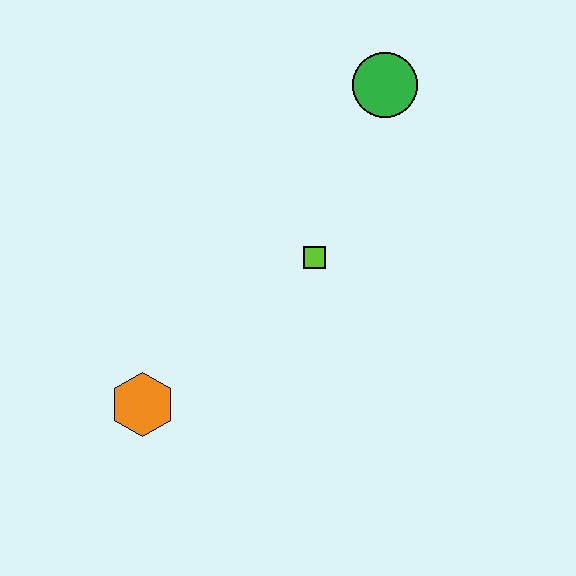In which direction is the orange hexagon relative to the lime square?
The orange hexagon is to the left of the lime square.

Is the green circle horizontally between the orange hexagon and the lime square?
No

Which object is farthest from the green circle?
The orange hexagon is farthest from the green circle.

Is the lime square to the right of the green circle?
No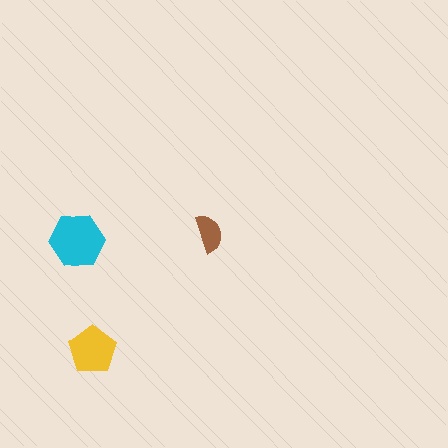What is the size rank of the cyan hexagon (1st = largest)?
1st.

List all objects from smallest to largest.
The brown semicircle, the yellow pentagon, the cyan hexagon.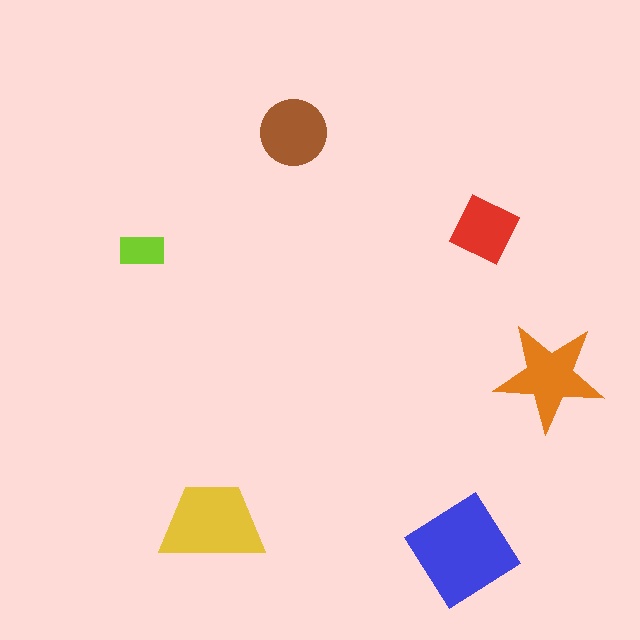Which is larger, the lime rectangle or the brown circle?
The brown circle.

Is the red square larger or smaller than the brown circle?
Smaller.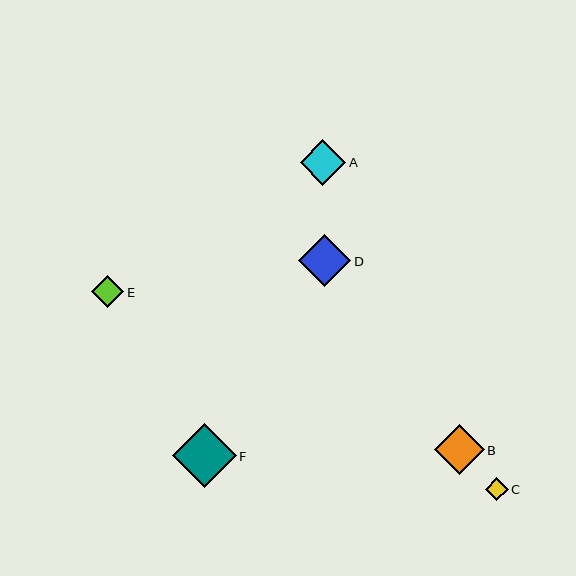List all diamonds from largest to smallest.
From largest to smallest: F, D, B, A, E, C.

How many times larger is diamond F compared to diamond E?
Diamond F is approximately 2.0 times the size of diamond E.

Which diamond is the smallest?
Diamond C is the smallest with a size of approximately 23 pixels.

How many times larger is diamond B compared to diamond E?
Diamond B is approximately 1.6 times the size of diamond E.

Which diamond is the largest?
Diamond F is the largest with a size of approximately 64 pixels.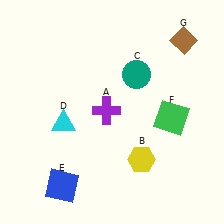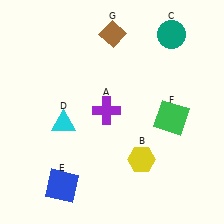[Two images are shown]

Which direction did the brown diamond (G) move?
The brown diamond (G) moved left.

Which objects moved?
The objects that moved are: the teal circle (C), the brown diamond (G).